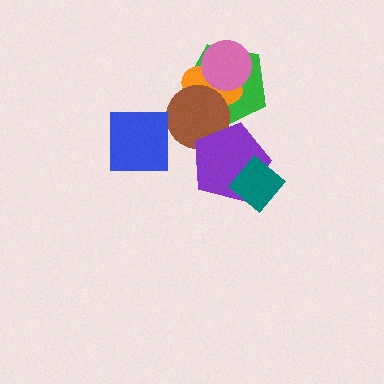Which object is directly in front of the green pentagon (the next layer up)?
The orange ellipse is directly in front of the green pentagon.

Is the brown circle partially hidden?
Yes, it is partially covered by another shape.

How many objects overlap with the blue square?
0 objects overlap with the blue square.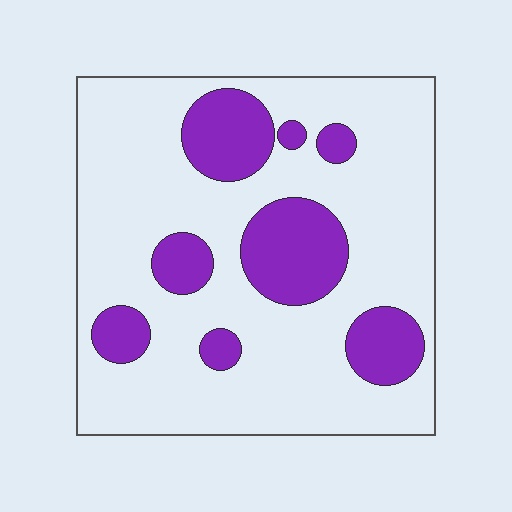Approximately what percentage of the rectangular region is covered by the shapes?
Approximately 25%.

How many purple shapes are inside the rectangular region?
8.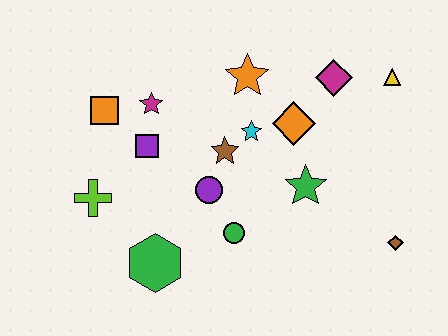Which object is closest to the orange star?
The cyan star is closest to the orange star.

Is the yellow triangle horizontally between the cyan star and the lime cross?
No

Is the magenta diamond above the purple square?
Yes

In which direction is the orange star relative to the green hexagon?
The orange star is above the green hexagon.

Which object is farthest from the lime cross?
The yellow triangle is farthest from the lime cross.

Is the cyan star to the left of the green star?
Yes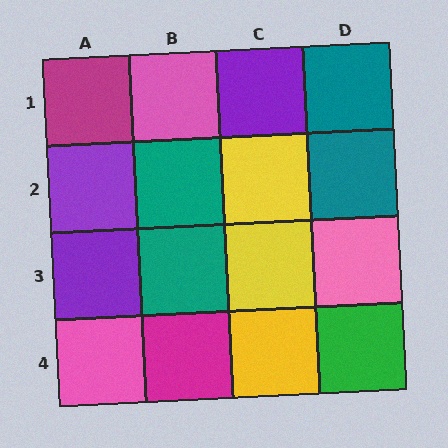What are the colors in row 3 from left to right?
Purple, teal, yellow, pink.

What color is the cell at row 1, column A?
Magenta.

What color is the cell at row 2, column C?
Yellow.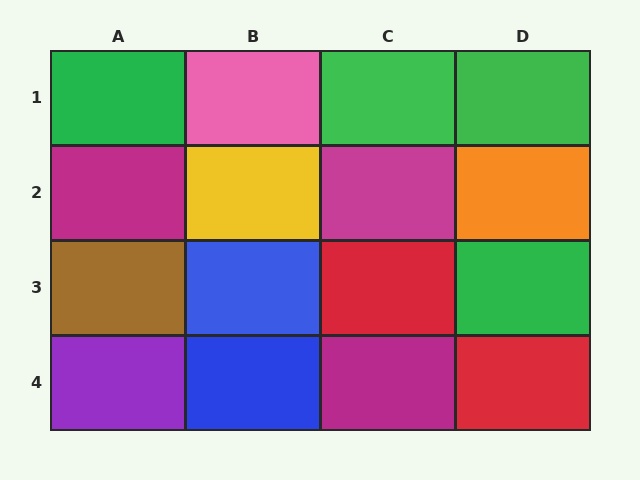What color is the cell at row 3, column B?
Blue.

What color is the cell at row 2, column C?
Magenta.